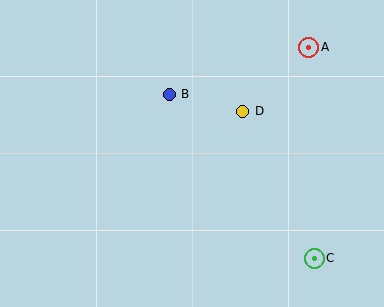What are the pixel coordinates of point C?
Point C is at (314, 258).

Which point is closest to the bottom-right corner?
Point C is closest to the bottom-right corner.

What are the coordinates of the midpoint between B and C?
The midpoint between B and C is at (242, 176).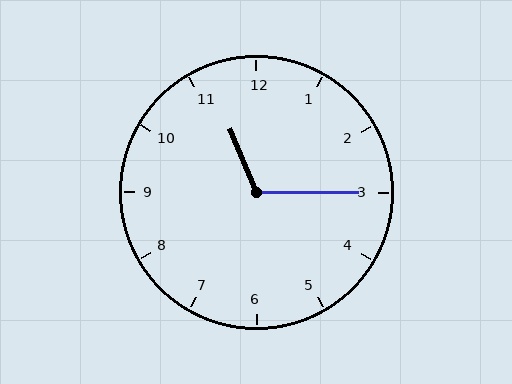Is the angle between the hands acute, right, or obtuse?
It is obtuse.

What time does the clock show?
11:15.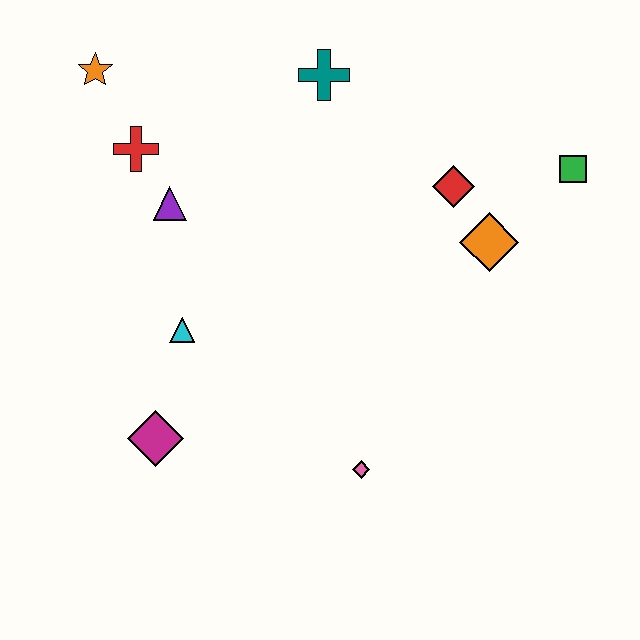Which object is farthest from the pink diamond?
The orange star is farthest from the pink diamond.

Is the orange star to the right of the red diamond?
No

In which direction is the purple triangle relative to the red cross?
The purple triangle is below the red cross.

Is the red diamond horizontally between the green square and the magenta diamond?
Yes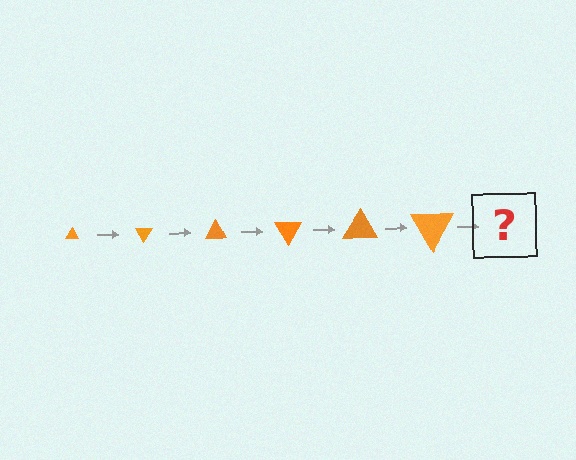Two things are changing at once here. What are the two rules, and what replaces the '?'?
The two rules are that the triangle grows larger each step and it rotates 60 degrees each step. The '?' should be a triangle, larger than the previous one and rotated 360 degrees from the start.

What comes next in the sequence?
The next element should be a triangle, larger than the previous one and rotated 360 degrees from the start.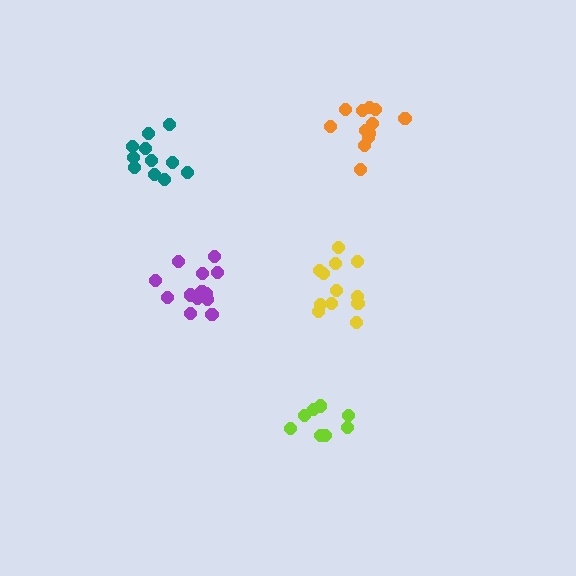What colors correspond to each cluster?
The clusters are colored: yellow, teal, lime, purple, orange.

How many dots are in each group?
Group 1: 12 dots, Group 2: 11 dots, Group 3: 8 dots, Group 4: 13 dots, Group 5: 12 dots (56 total).